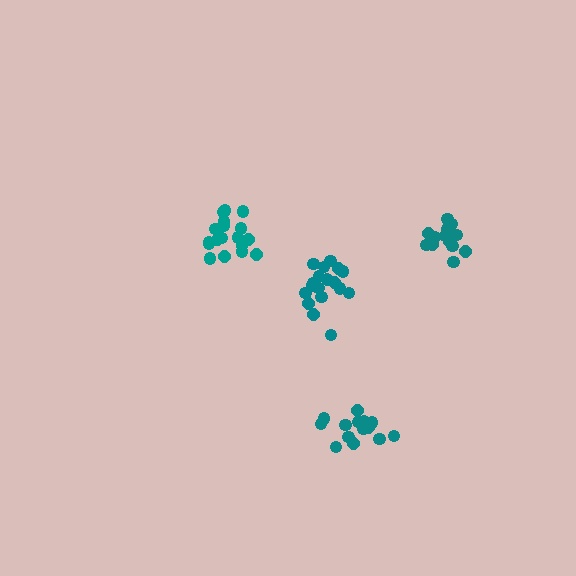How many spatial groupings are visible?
There are 4 spatial groupings.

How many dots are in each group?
Group 1: 15 dots, Group 2: 13 dots, Group 3: 18 dots, Group 4: 19 dots (65 total).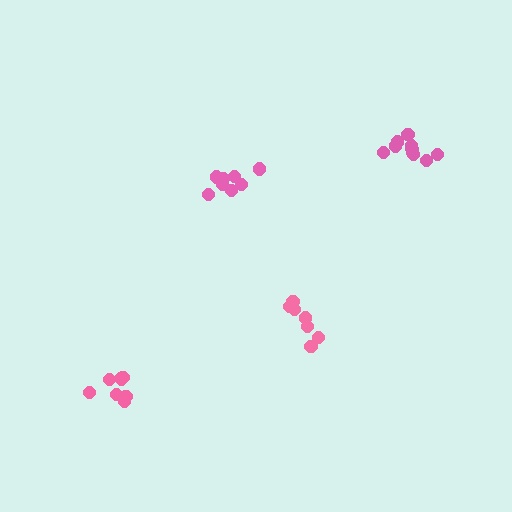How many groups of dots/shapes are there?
There are 4 groups.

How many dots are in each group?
Group 1: 7 dots, Group 2: 8 dots, Group 3: 10 dots, Group 4: 8 dots (33 total).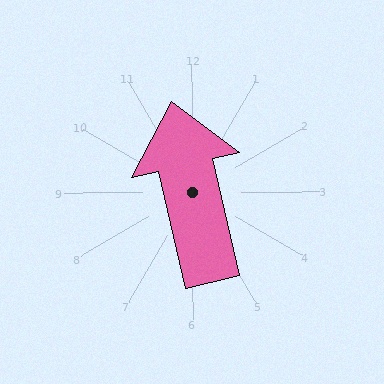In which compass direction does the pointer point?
North.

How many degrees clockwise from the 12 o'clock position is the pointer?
Approximately 347 degrees.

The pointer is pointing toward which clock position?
Roughly 12 o'clock.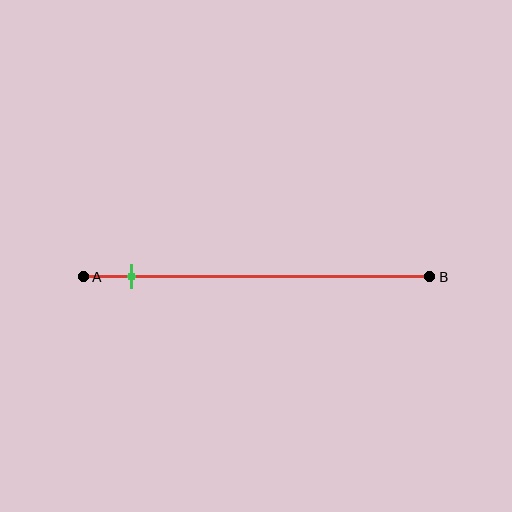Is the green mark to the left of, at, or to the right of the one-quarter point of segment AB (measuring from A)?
The green mark is to the left of the one-quarter point of segment AB.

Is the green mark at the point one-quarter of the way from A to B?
No, the mark is at about 15% from A, not at the 25% one-quarter point.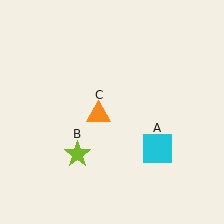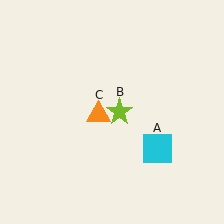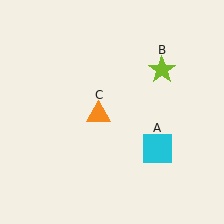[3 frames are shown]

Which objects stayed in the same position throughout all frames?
Cyan square (object A) and orange triangle (object C) remained stationary.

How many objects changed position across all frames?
1 object changed position: lime star (object B).